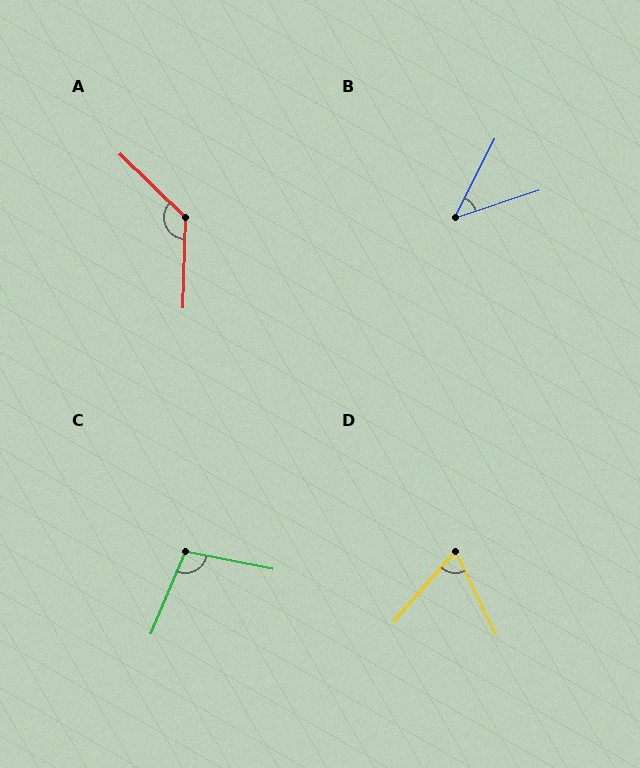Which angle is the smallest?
B, at approximately 45 degrees.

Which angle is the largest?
A, at approximately 133 degrees.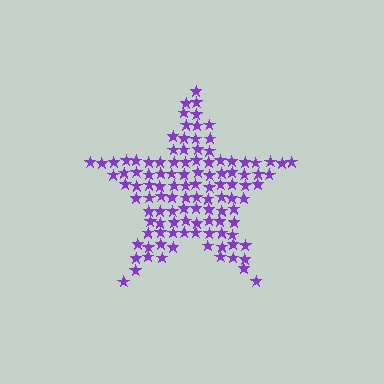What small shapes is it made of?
It is made of small stars.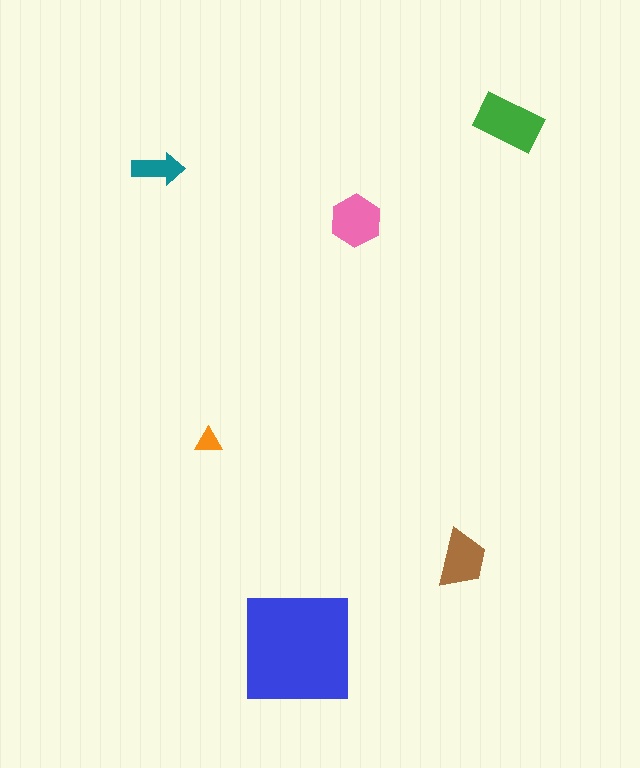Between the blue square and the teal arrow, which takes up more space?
The blue square.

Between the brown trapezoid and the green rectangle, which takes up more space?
The green rectangle.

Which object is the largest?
The blue square.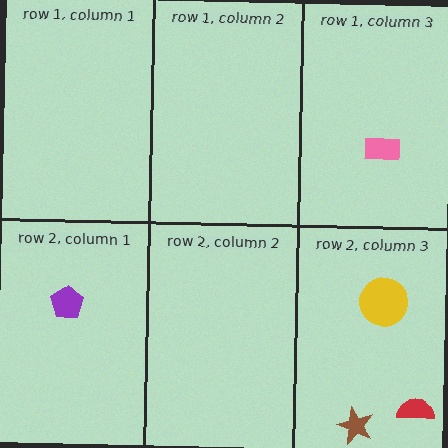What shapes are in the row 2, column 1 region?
The purple pentagon.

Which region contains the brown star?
The row 2, column 3 region.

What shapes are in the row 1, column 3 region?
The pink rectangle.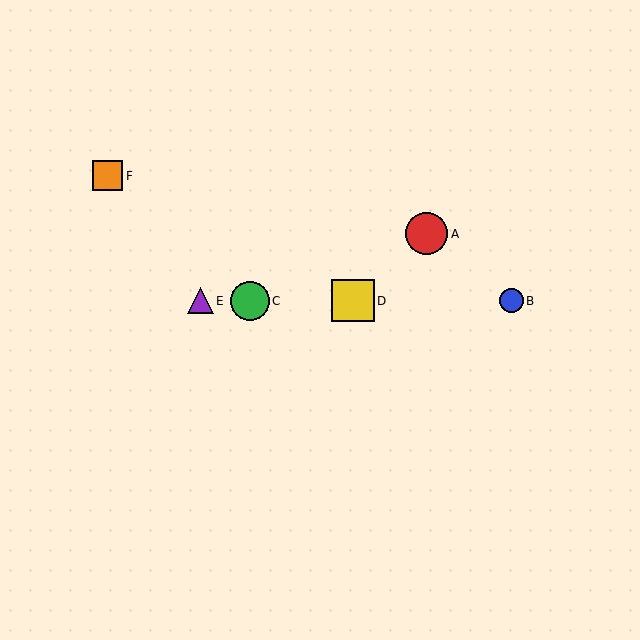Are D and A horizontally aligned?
No, D is at y≈301 and A is at y≈234.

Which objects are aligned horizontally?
Objects B, C, D, E are aligned horizontally.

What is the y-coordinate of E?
Object E is at y≈301.